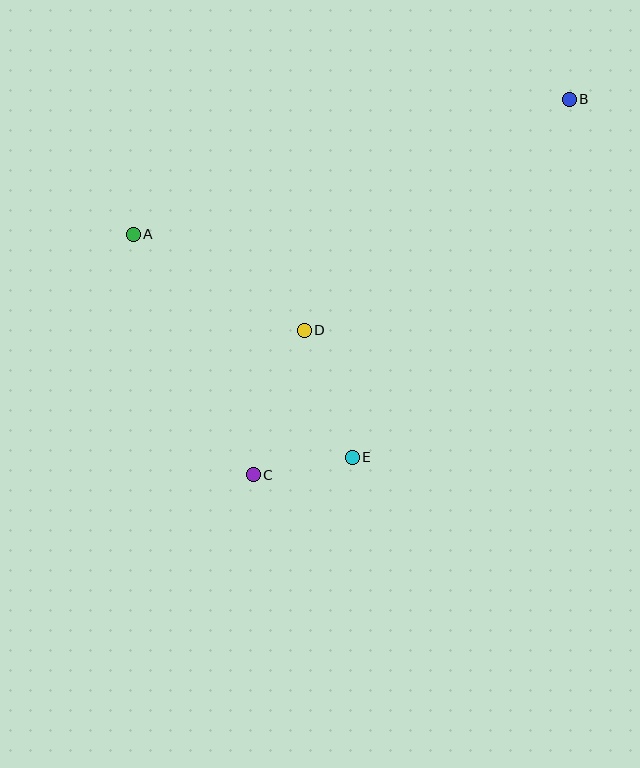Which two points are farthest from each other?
Points B and C are farthest from each other.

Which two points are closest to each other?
Points C and E are closest to each other.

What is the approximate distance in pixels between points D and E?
The distance between D and E is approximately 136 pixels.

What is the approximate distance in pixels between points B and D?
The distance between B and D is approximately 352 pixels.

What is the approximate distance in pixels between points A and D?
The distance between A and D is approximately 196 pixels.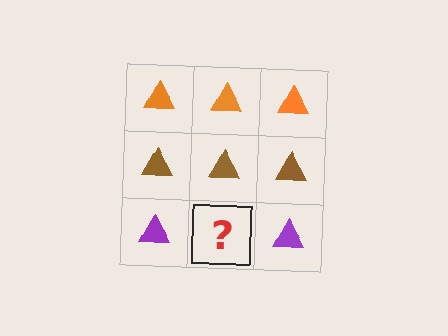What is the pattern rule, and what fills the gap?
The rule is that each row has a consistent color. The gap should be filled with a purple triangle.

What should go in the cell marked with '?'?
The missing cell should contain a purple triangle.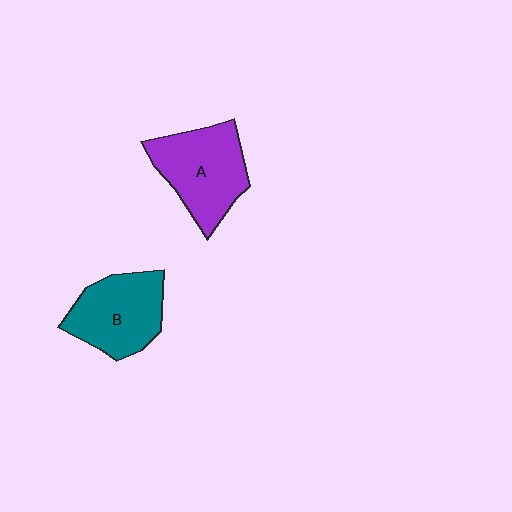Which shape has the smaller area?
Shape B (teal).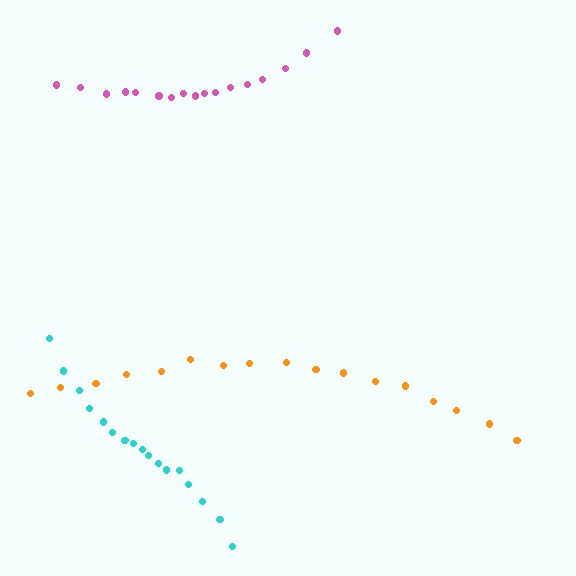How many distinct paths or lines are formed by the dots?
There are 3 distinct paths.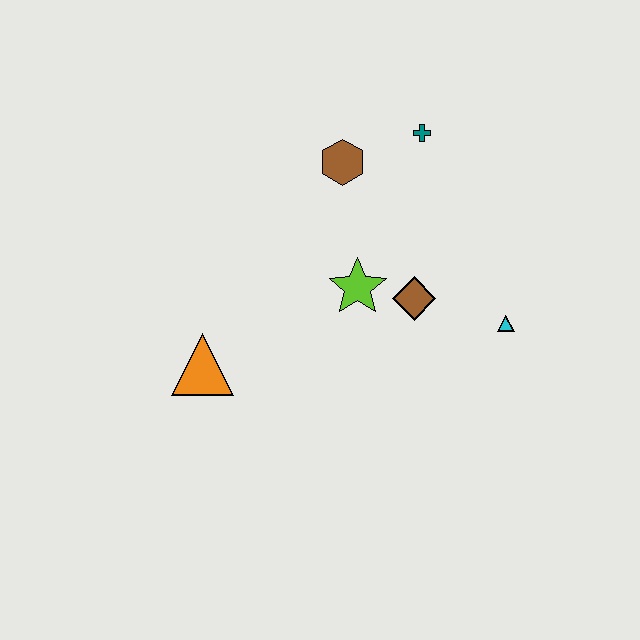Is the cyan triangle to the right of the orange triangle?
Yes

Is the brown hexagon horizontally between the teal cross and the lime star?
No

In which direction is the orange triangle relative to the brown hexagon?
The orange triangle is below the brown hexagon.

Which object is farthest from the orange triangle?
The teal cross is farthest from the orange triangle.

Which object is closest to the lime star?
The brown diamond is closest to the lime star.